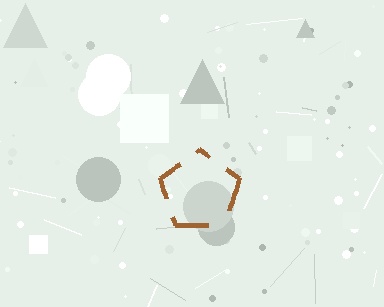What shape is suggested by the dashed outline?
The dashed outline suggests a pentagon.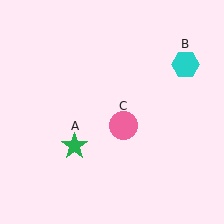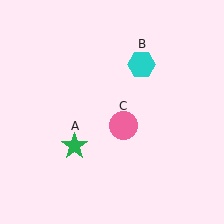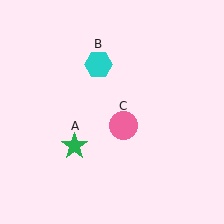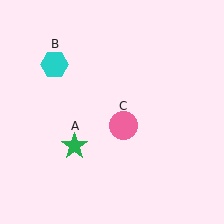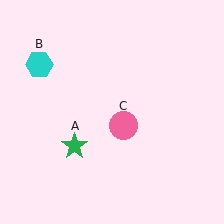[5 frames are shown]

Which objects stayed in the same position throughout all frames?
Green star (object A) and pink circle (object C) remained stationary.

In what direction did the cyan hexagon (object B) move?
The cyan hexagon (object B) moved left.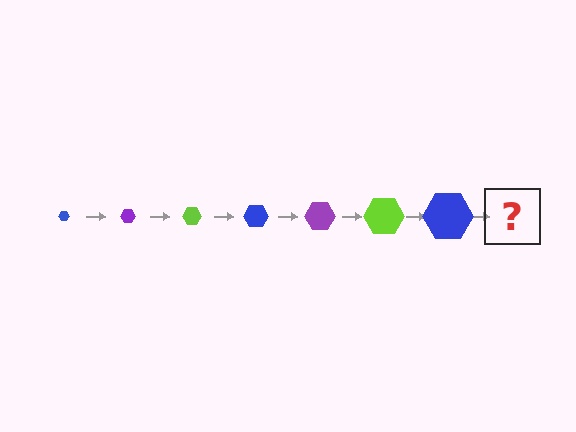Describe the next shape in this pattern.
It should be a purple hexagon, larger than the previous one.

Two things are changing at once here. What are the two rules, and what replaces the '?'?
The two rules are that the hexagon grows larger each step and the color cycles through blue, purple, and lime. The '?' should be a purple hexagon, larger than the previous one.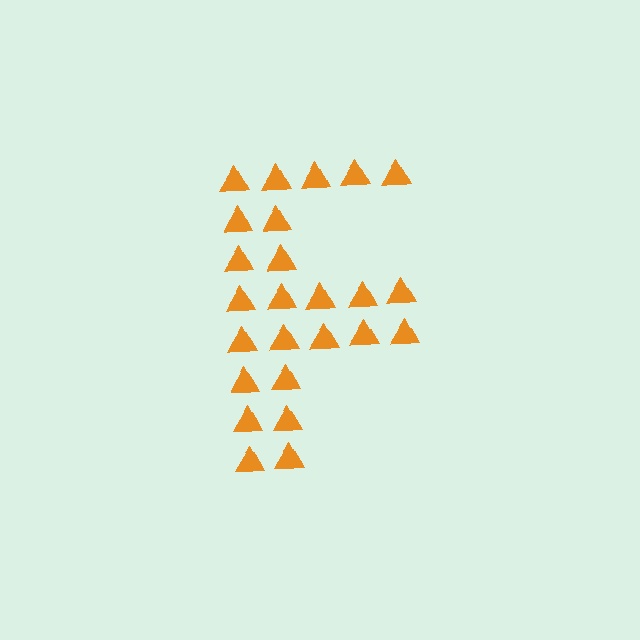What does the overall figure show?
The overall figure shows the letter F.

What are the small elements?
The small elements are triangles.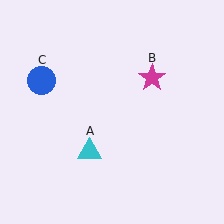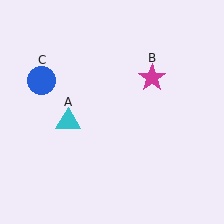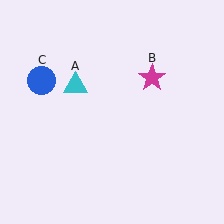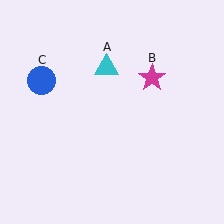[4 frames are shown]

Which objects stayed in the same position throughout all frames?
Magenta star (object B) and blue circle (object C) remained stationary.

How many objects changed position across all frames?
1 object changed position: cyan triangle (object A).